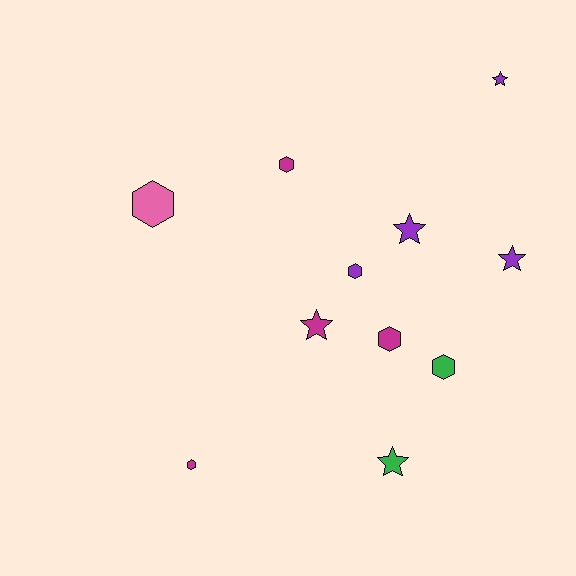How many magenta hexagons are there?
There are 3 magenta hexagons.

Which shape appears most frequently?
Hexagon, with 6 objects.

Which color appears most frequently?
Purple, with 4 objects.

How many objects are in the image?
There are 11 objects.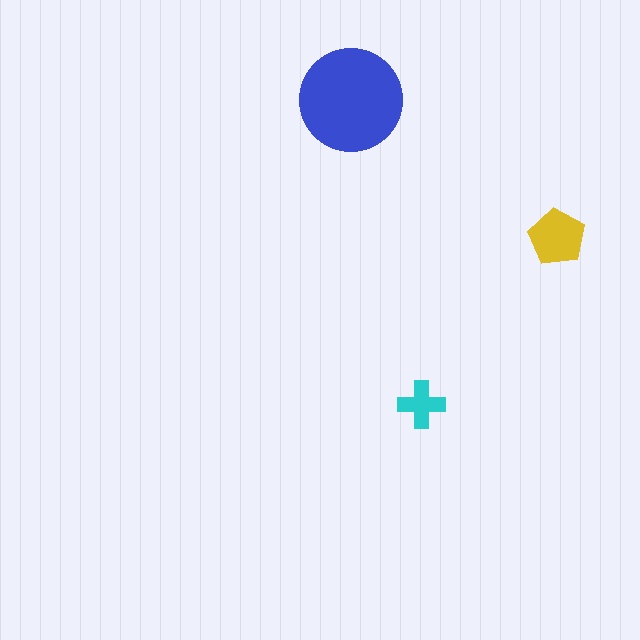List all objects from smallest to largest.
The cyan cross, the yellow pentagon, the blue circle.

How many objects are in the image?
There are 3 objects in the image.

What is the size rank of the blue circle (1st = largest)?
1st.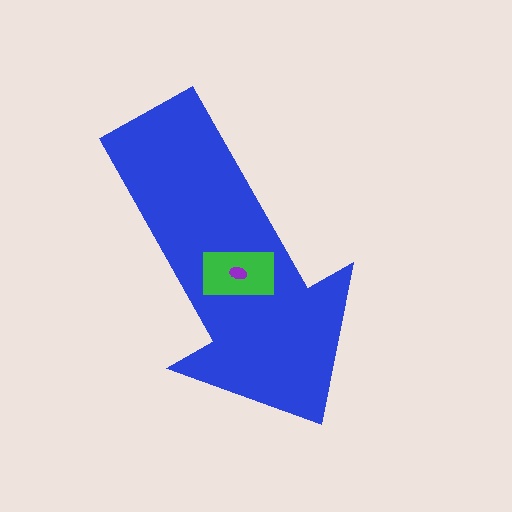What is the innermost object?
The purple ellipse.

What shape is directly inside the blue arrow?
The green rectangle.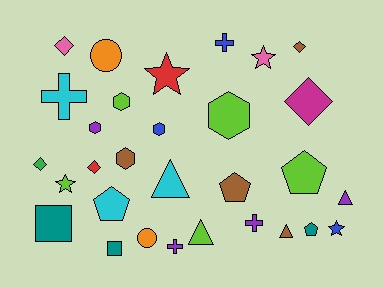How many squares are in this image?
There are 2 squares.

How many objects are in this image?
There are 30 objects.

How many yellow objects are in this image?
There are no yellow objects.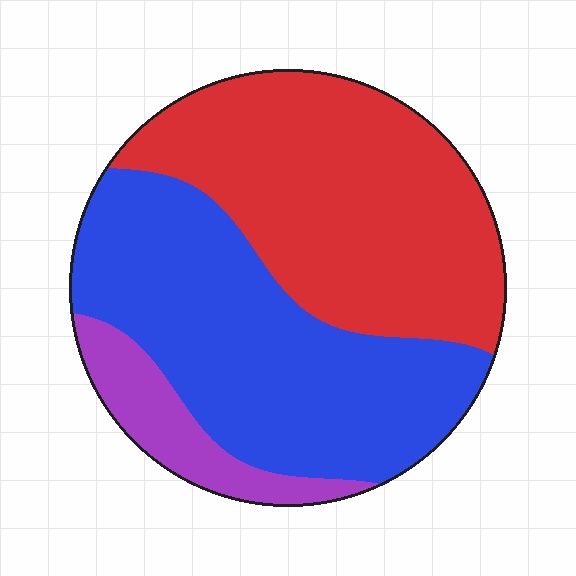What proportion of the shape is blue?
Blue takes up between a quarter and a half of the shape.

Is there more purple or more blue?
Blue.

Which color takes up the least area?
Purple, at roughly 10%.